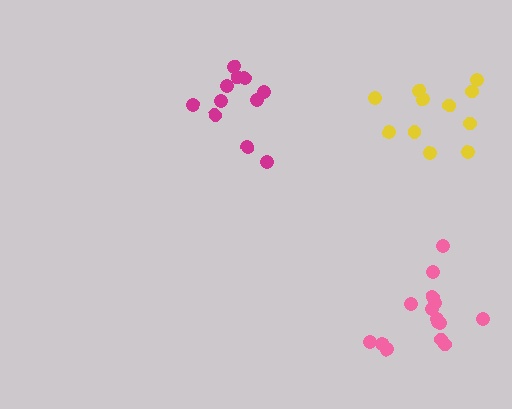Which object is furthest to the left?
The magenta cluster is leftmost.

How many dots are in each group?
Group 1: 11 dots, Group 2: 11 dots, Group 3: 15 dots (37 total).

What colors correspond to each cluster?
The clusters are colored: yellow, magenta, pink.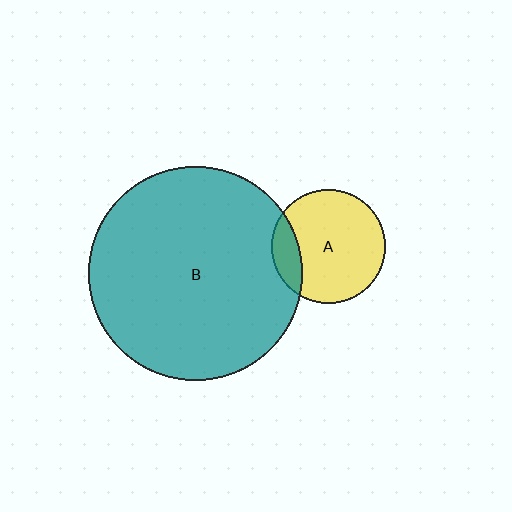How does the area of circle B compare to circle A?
Approximately 3.5 times.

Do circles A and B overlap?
Yes.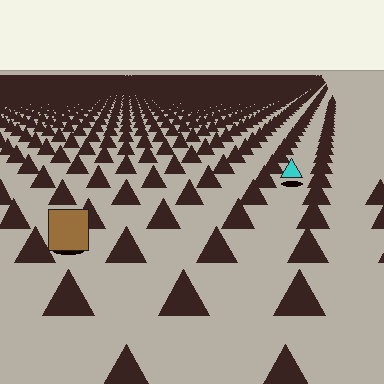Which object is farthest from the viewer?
The cyan triangle is farthest from the viewer. It appears smaller and the ground texture around it is denser.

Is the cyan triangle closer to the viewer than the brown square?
No. The brown square is closer — you can tell from the texture gradient: the ground texture is coarser near it.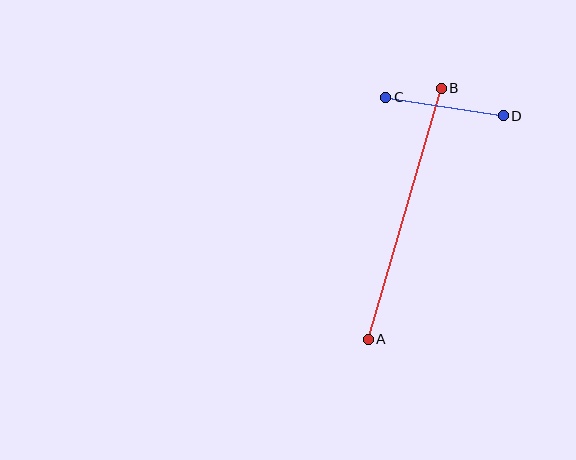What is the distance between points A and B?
The distance is approximately 262 pixels.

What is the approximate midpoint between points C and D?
The midpoint is at approximately (445, 106) pixels.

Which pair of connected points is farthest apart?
Points A and B are farthest apart.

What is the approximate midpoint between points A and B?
The midpoint is at approximately (405, 214) pixels.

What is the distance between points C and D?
The distance is approximately 119 pixels.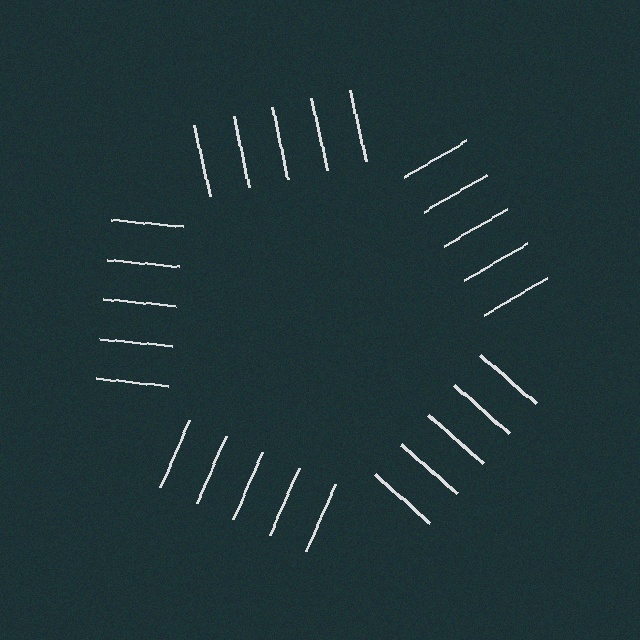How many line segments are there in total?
25 — 5 along each of the 5 edges.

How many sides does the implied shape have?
5 sides — the line-ends trace a pentagon.